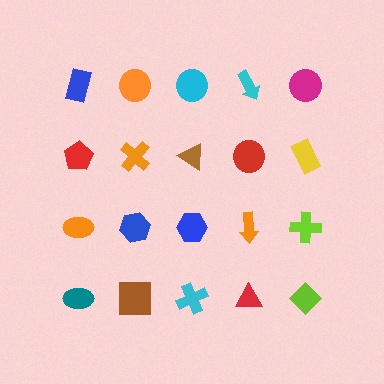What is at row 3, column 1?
An orange ellipse.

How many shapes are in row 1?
5 shapes.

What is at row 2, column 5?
A yellow rectangle.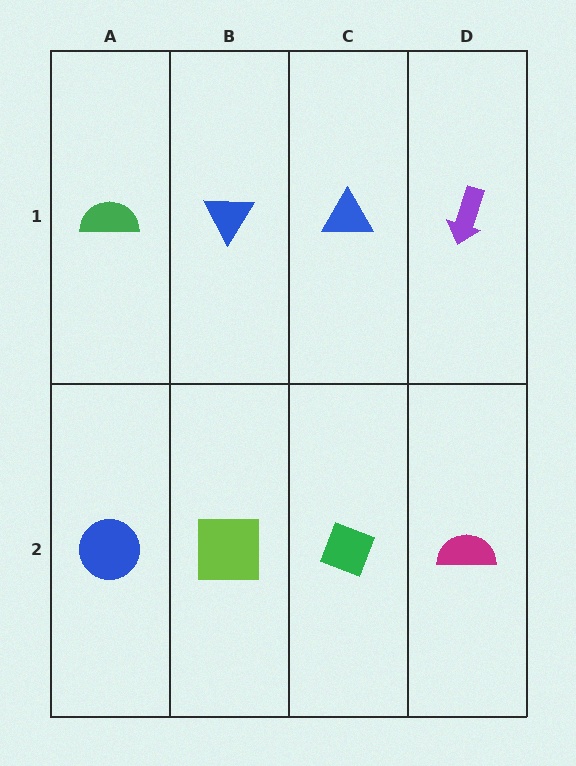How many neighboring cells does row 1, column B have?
3.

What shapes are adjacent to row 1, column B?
A lime square (row 2, column B), a green semicircle (row 1, column A), a blue triangle (row 1, column C).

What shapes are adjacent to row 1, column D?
A magenta semicircle (row 2, column D), a blue triangle (row 1, column C).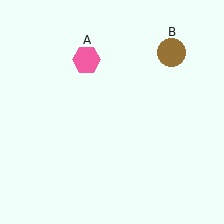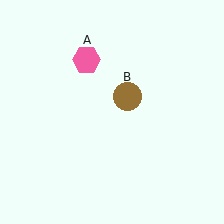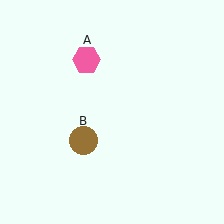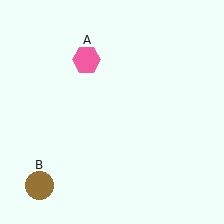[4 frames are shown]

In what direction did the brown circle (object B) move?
The brown circle (object B) moved down and to the left.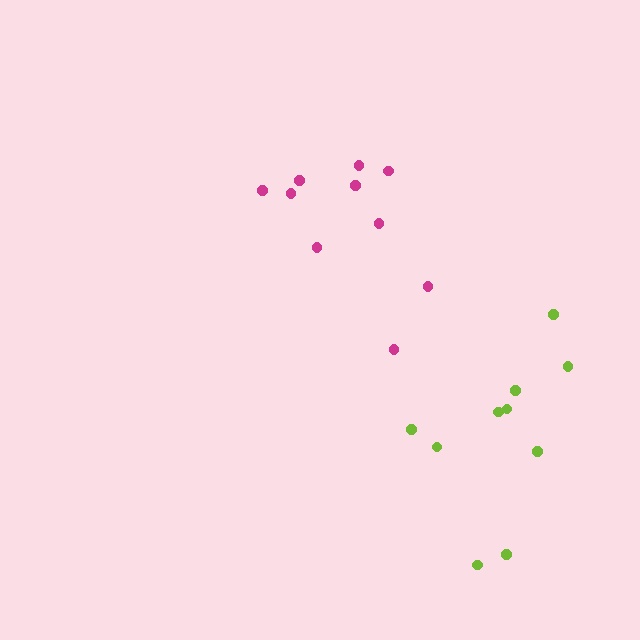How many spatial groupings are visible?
There are 2 spatial groupings.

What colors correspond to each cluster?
The clusters are colored: lime, magenta.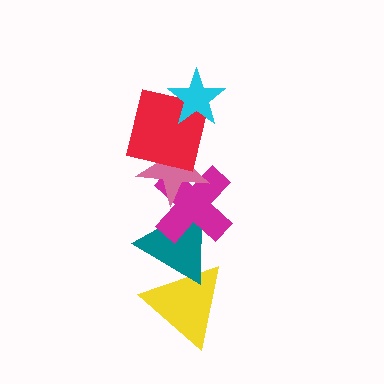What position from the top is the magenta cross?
The magenta cross is 4th from the top.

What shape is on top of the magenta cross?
The pink star is on top of the magenta cross.